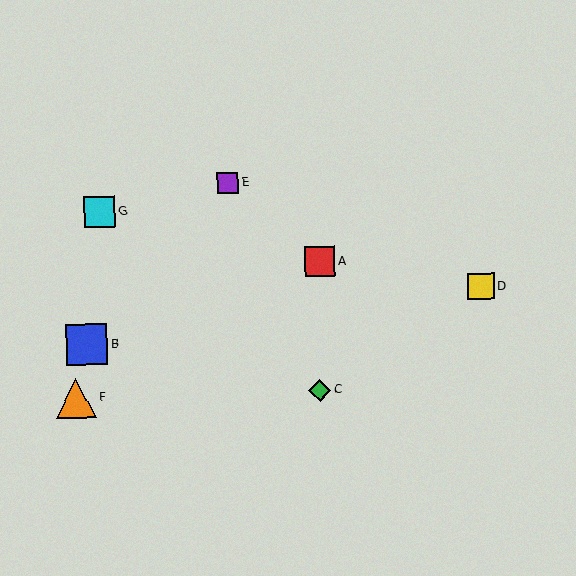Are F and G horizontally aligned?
No, F is at y≈398 and G is at y≈212.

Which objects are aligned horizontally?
Objects C, F are aligned horizontally.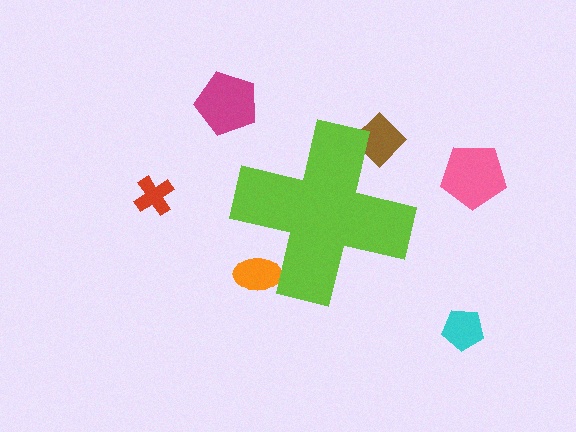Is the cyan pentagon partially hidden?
No, the cyan pentagon is fully visible.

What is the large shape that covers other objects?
A lime cross.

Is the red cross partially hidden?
No, the red cross is fully visible.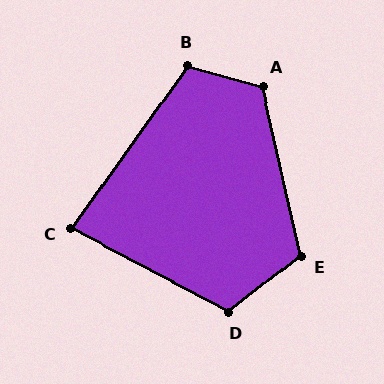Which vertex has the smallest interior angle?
C, at approximately 83 degrees.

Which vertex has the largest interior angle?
A, at approximately 119 degrees.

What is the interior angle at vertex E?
Approximately 116 degrees (obtuse).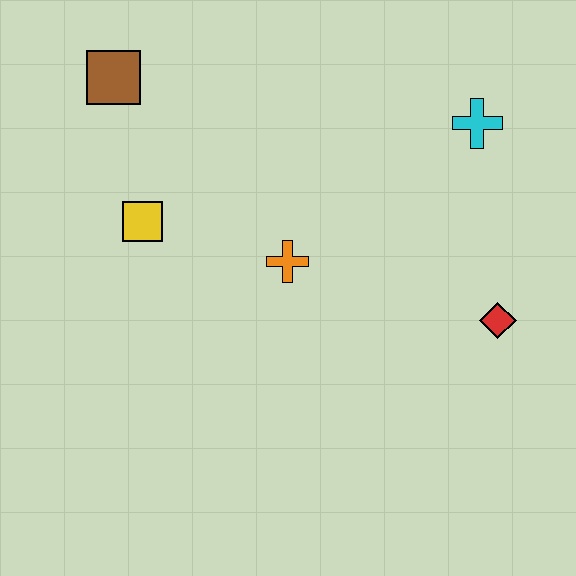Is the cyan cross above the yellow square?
Yes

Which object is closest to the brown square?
The yellow square is closest to the brown square.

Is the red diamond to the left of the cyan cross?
No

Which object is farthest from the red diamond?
The brown square is farthest from the red diamond.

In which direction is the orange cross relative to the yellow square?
The orange cross is to the right of the yellow square.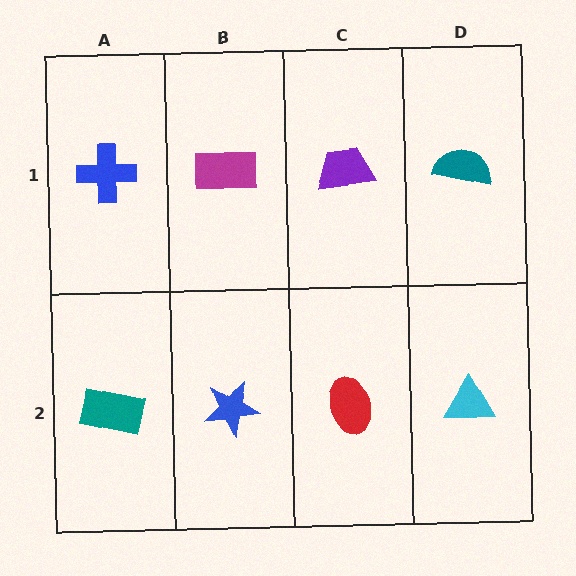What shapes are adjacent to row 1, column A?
A teal rectangle (row 2, column A), a magenta rectangle (row 1, column B).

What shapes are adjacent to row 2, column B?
A magenta rectangle (row 1, column B), a teal rectangle (row 2, column A), a red ellipse (row 2, column C).